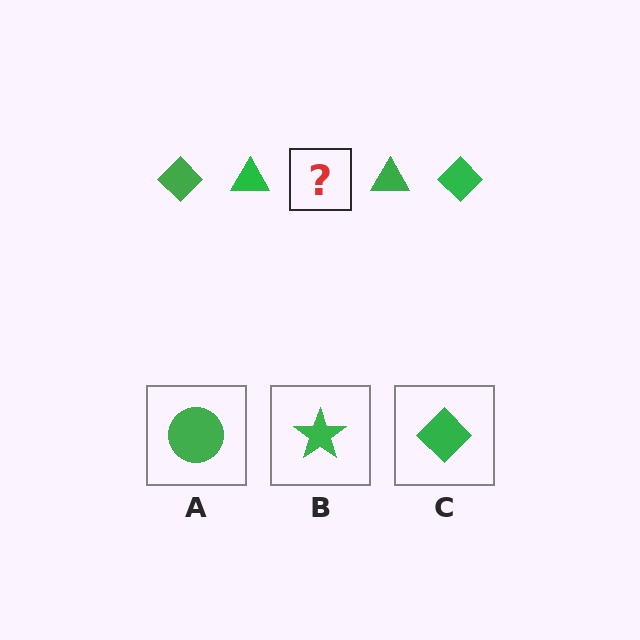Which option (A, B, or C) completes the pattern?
C.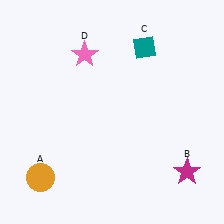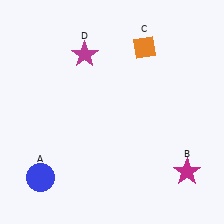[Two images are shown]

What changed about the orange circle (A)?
In Image 1, A is orange. In Image 2, it changed to blue.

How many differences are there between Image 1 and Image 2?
There are 3 differences between the two images.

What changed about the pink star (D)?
In Image 1, D is pink. In Image 2, it changed to magenta.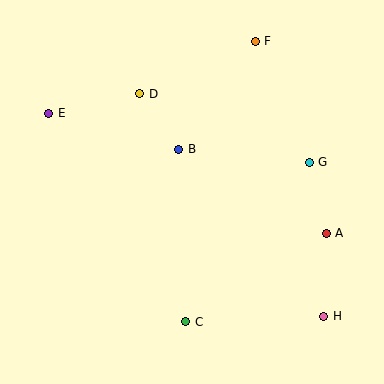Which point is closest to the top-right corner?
Point F is closest to the top-right corner.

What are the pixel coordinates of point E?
Point E is at (49, 113).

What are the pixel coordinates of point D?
Point D is at (140, 94).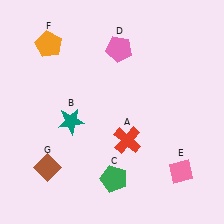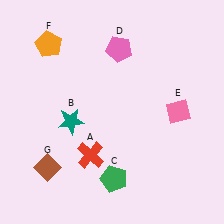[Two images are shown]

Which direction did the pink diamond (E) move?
The pink diamond (E) moved up.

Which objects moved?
The objects that moved are: the red cross (A), the pink diamond (E).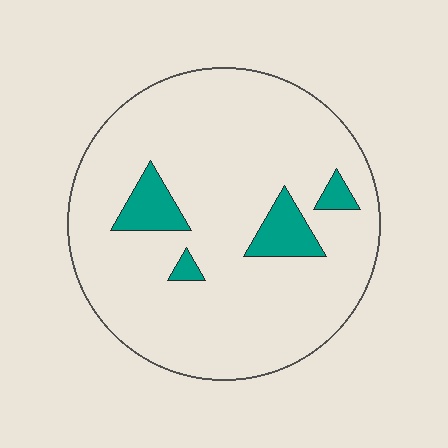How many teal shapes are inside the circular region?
4.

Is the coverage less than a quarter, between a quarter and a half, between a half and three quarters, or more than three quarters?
Less than a quarter.